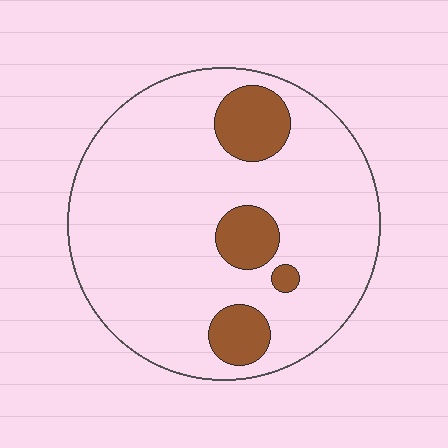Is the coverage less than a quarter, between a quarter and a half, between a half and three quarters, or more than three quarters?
Less than a quarter.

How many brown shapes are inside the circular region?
4.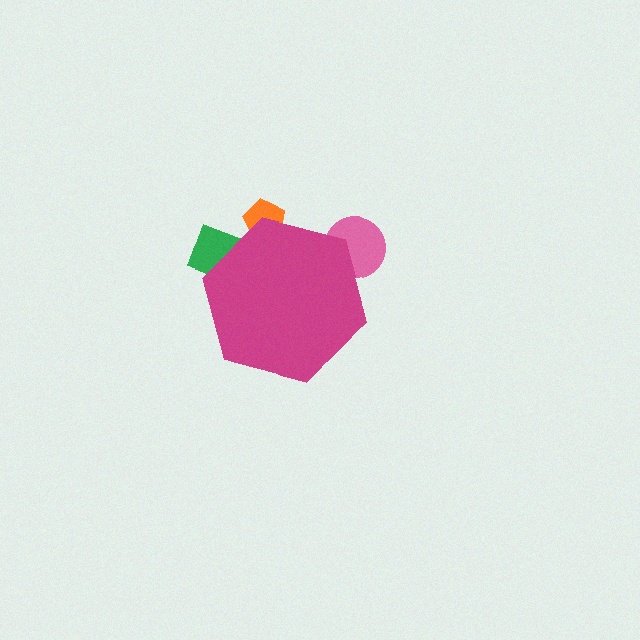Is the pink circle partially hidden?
Yes, the pink circle is partially hidden behind the magenta hexagon.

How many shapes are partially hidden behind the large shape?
4 shapes are partially hidden.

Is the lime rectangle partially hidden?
Yes, the lime rectangle is partially hidden behind the magenta hexagon.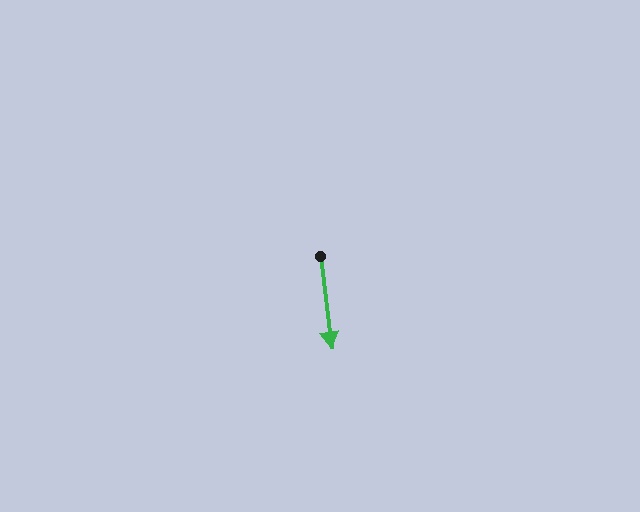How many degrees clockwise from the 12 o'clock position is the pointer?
Approximately 173 degrees.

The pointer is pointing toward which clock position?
Roughly 6 o'clock.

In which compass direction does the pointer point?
South.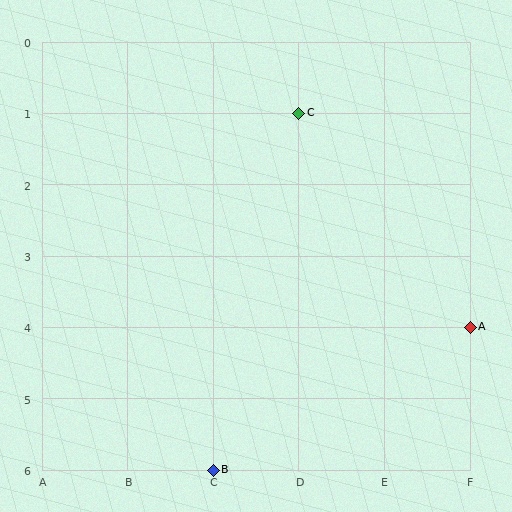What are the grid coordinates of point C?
Point C is at grid coordinates (D, 1).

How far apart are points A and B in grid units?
Points A and B are 3 columns and 2 rows apart (about 3.6 grid units diagonally).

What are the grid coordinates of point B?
Point B is at grid coordinates (C, 6).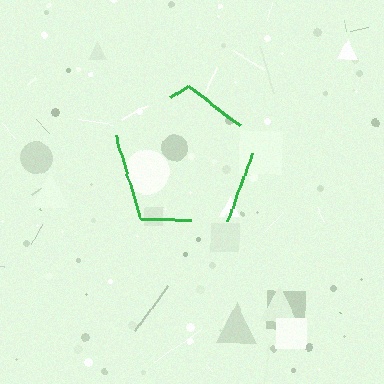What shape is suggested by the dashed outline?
The dashed outline suggests a pentagon.